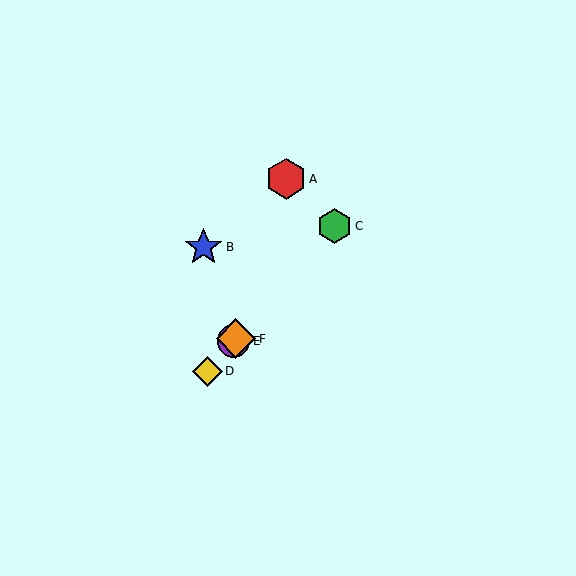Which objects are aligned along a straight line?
Objects C, D, E, F are aligned along a straight line.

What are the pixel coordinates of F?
Object F is at (236, 339).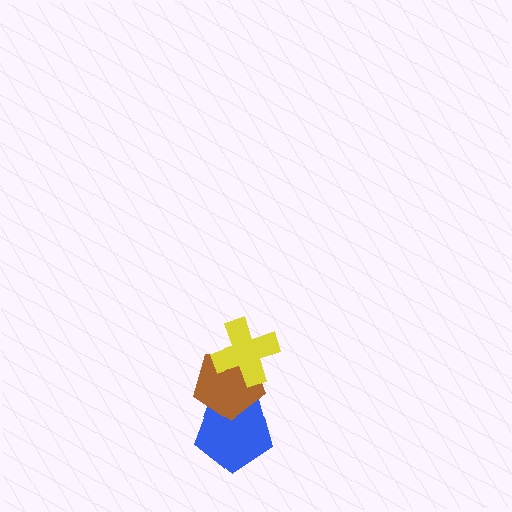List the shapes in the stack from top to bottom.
From top to bottom: the yellow cross, the brown pentagon, the blue pentagon.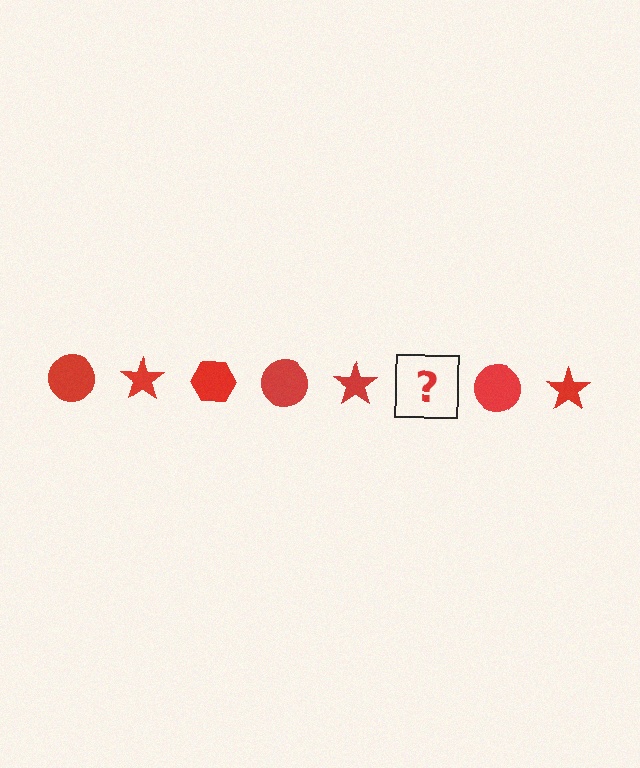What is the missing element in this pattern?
The missing element is a red hexagon.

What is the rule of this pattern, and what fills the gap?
The rule is that the pattern cycles through circle, star, hexagon shapes in red. The gap should be filled with a red hexagon.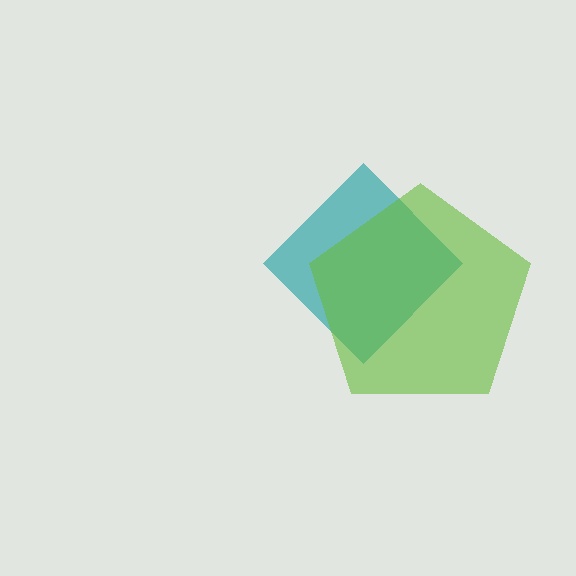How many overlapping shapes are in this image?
There are 2 overlapping shapes in the image.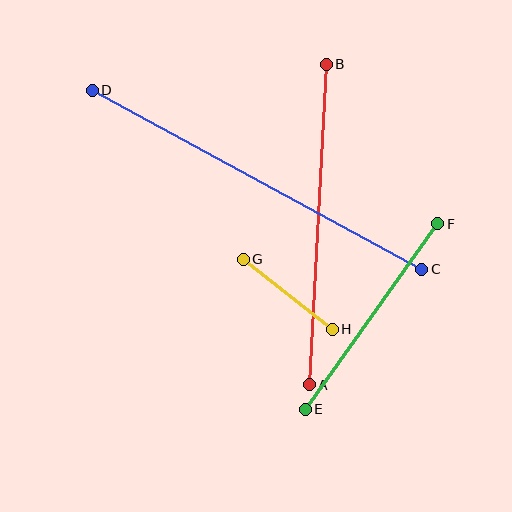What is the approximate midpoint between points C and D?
The midpoint is at approximately (257, 180) pixels.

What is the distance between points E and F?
The distance is approximately 228 pixels.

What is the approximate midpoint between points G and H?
The midpoint is at approximately (288, 294) pixels.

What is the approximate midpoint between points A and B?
The midpoint is at approximately (318, 224) pixels.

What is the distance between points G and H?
The distance is approximately 113 pixels.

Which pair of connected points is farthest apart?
Points C and D are farthest apart.